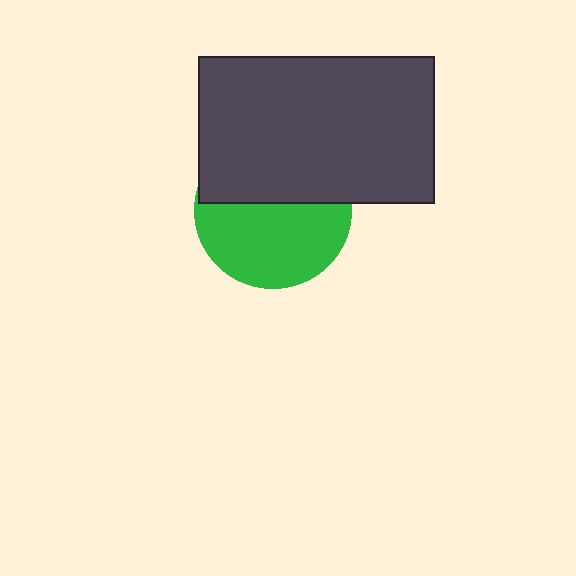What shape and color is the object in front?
The object in front is a dark gray rectangle.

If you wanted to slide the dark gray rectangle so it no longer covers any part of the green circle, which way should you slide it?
Slide it up — that is the most direct way to separate the two shapes.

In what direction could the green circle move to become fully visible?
The green circle could move down. That would shift it out from behind the dark gray rectangle entirely.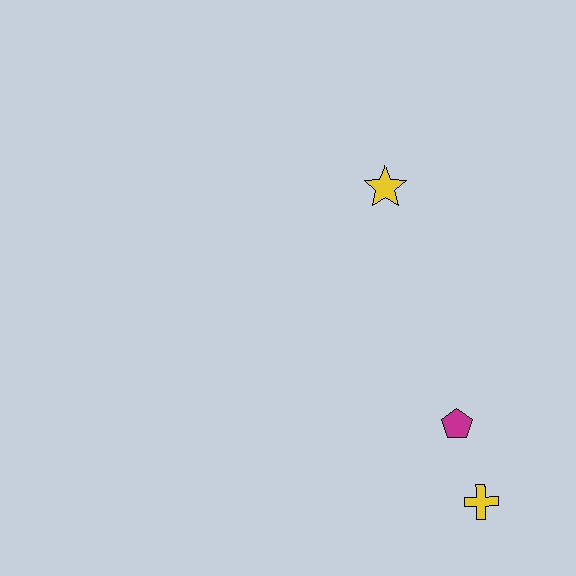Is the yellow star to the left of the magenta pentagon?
Yes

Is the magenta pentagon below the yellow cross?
No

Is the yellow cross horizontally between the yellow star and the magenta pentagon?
No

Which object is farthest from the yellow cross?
The yellow star is farthest from the yellow cross.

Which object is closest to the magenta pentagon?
The yellow cross is closest to the magenta pentagon.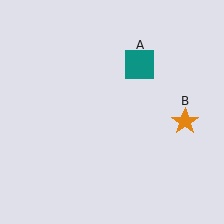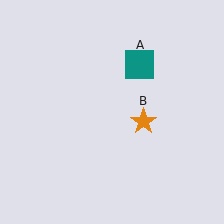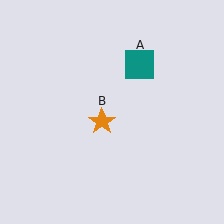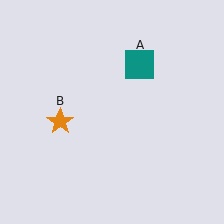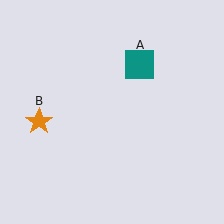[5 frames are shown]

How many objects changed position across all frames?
1 object changed position: orange star (object B).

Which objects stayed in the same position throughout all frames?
Teal square (object A) remained stationary.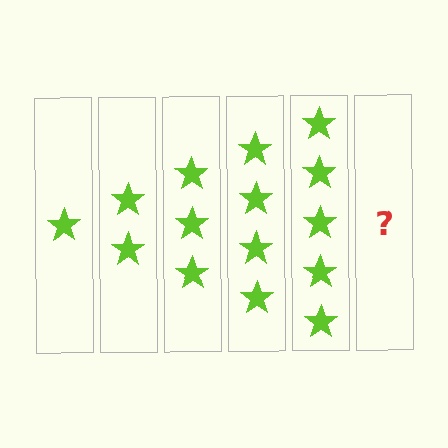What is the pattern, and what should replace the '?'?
The pattern is that each step adds one more star. The '?' should be 6 stars.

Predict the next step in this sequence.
The next step is 6 stars.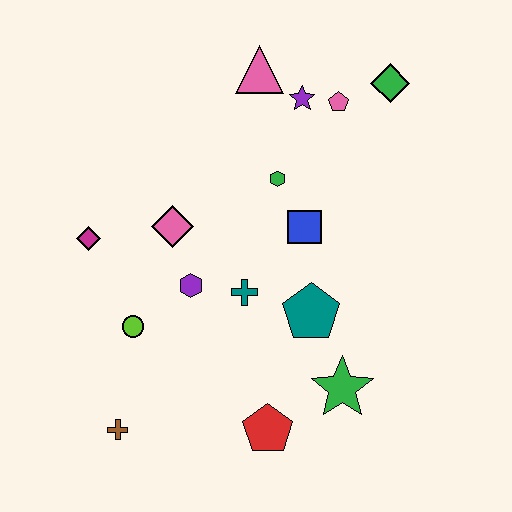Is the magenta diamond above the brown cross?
Yes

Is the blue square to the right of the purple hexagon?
Yes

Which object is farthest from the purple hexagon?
The green diamond is farthest from the purple hexagon.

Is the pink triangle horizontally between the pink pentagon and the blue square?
No